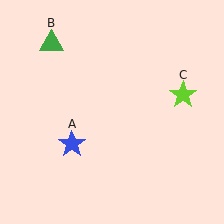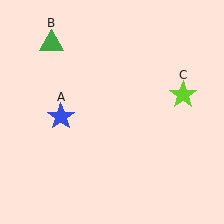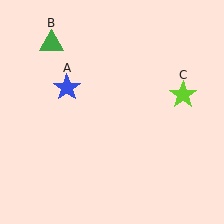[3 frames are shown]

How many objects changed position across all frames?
1 object changed position: blue star (object A).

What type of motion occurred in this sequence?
The blue star (object A) rotated clockwise around the center of the scene.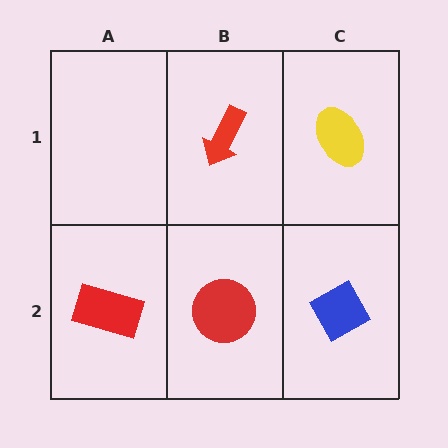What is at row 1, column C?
A yellow ellipse.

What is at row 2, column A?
A red rectangle.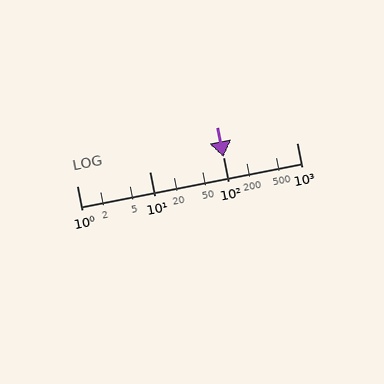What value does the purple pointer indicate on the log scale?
The pointer indicates approximately 100.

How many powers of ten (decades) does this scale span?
The scale spans 3 decades, from 1 to 1000.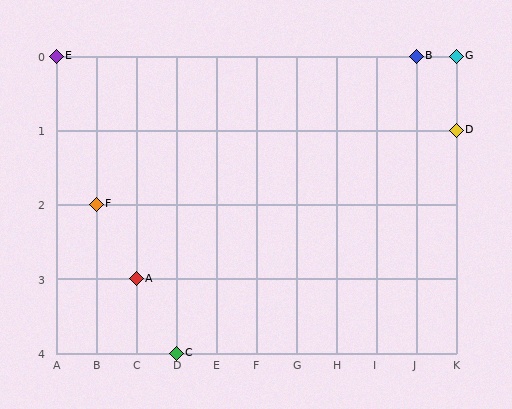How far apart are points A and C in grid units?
Points A and C are 1 column and 1 row apart (about 1.4 grid units diagonally).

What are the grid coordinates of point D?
Point D is at grid coordinates (K, 1).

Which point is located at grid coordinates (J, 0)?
Point B is at (J, 0).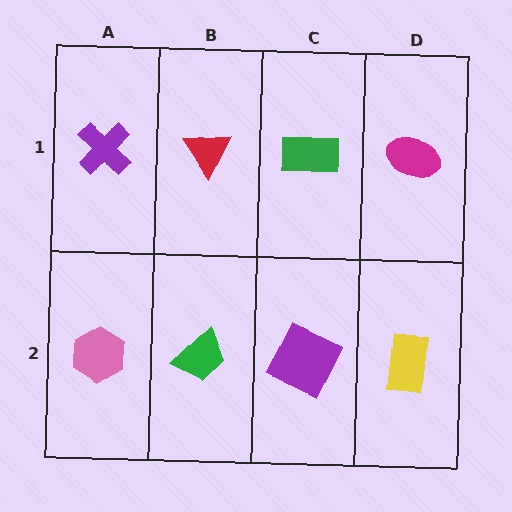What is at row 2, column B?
A green trapezoid.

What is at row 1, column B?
A red triangle.